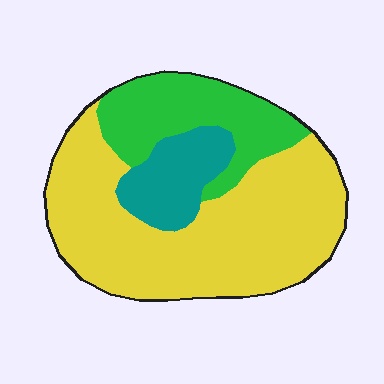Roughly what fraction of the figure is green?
Green takes up about one quarter (1/4) of the figure.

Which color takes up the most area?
Yellow, at roughly 60%.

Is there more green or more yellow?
Yellow.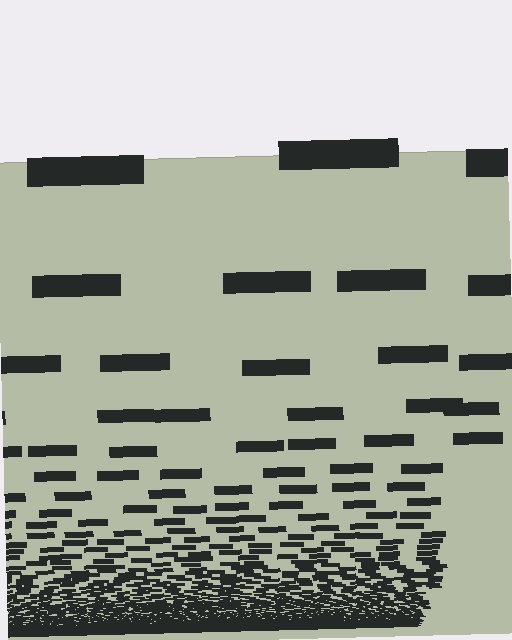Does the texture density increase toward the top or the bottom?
Density increases toward the bottom.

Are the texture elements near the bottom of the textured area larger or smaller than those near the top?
Smaller. The gradient is inverted — elements near the bottom are smaller and denser.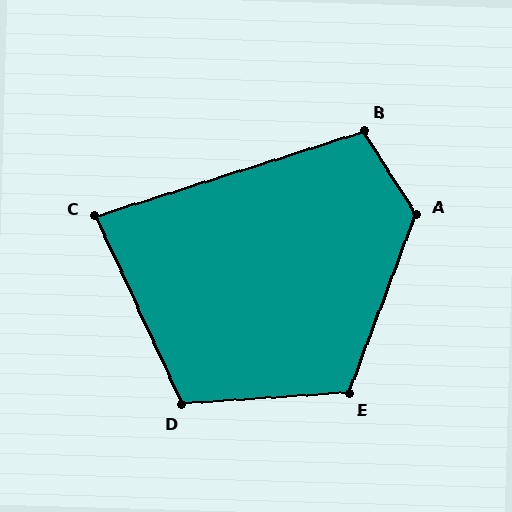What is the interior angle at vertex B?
Approximately 104 degrees (obtuse).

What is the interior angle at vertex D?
Approximately 111 degrees (obtuse).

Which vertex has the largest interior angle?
A, at approximately 128 degrees.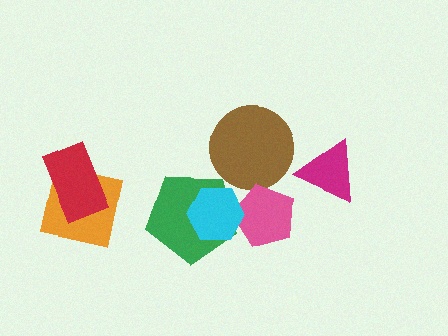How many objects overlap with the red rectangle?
1 object overlaps with the red rectangle.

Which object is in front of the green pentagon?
The cyan hexagon is in front of the green pentagon.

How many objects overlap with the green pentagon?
2 objects overlap with the green pentagon.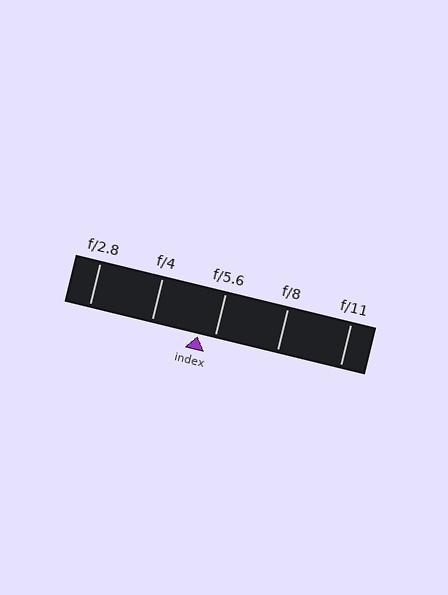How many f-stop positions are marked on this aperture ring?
There are 5 f-stop positions marked.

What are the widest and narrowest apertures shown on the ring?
The widest aperture shown is f/2.8 and the narrowest is f/11.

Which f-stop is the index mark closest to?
The index mark is closest to f/5.6.